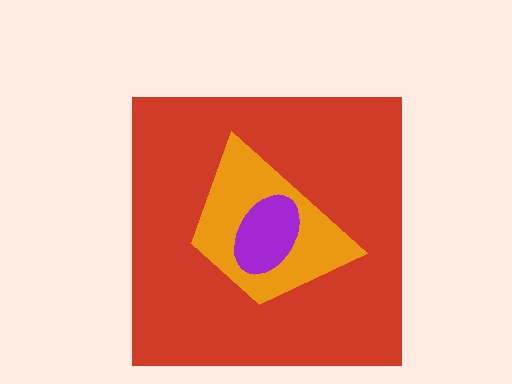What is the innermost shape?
The purple ellipse.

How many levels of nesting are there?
3.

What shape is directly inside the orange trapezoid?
The purple ellipse.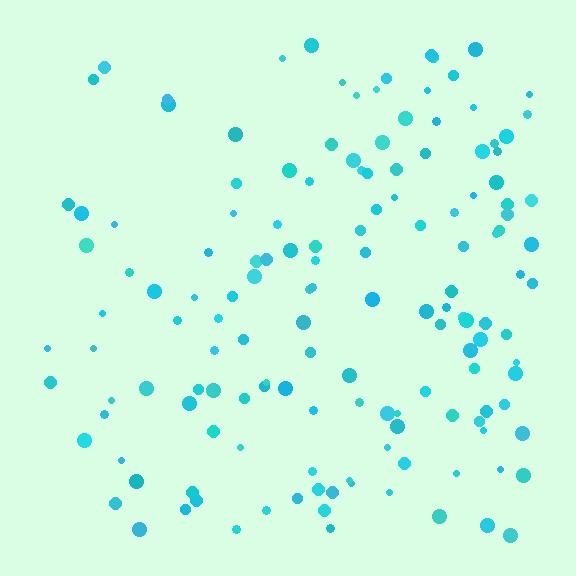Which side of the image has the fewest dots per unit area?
The left.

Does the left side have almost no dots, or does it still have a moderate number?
Still a moderate number, just noticeably fewer than the right.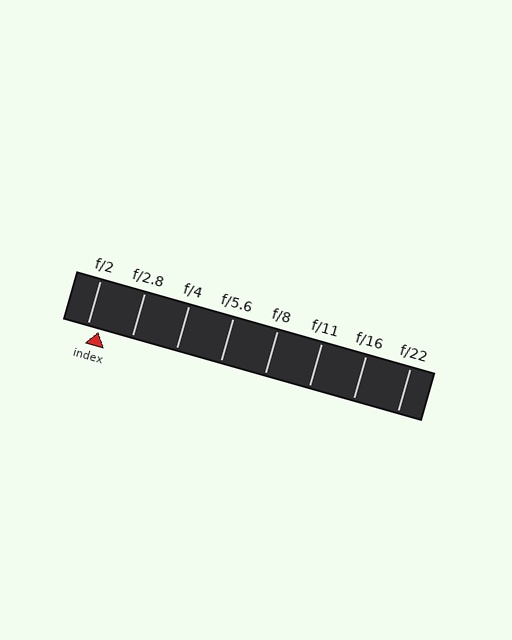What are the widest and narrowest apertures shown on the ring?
The widest aperture shown is f/2 and the narrowest is f/22.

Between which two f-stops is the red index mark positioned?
The index mark is between f/2 and f/2.8.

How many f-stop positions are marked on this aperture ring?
There are 8 f-stop positions marked.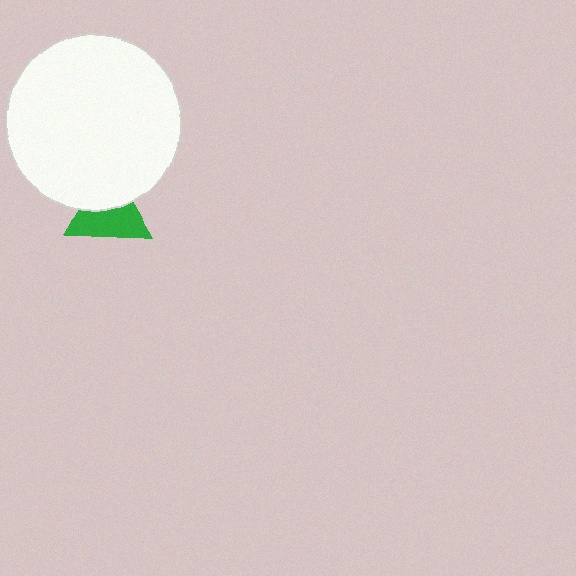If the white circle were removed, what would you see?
You would see the complete green triangle.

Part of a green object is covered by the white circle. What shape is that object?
It is a triangle.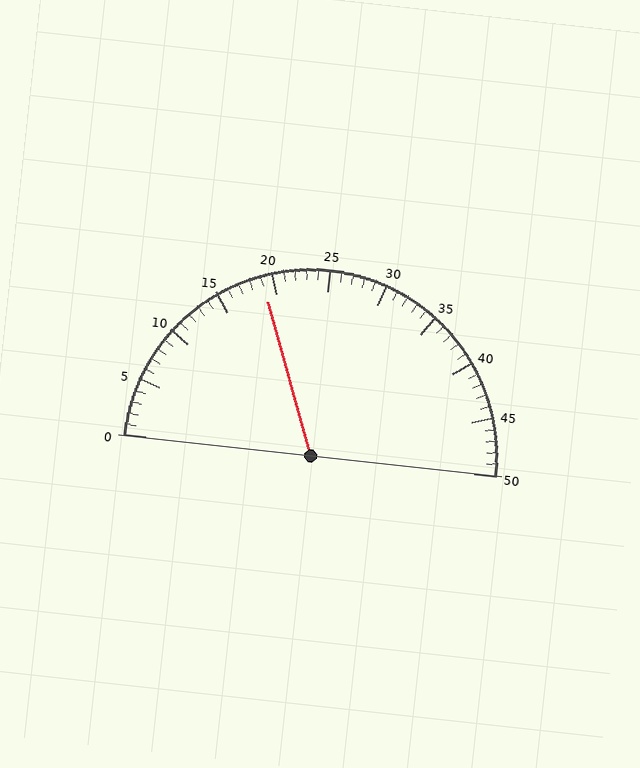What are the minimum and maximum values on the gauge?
The gauge ranges from 0 to 50.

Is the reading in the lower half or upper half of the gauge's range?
The reading is in the lower half of the range (0 to 50).